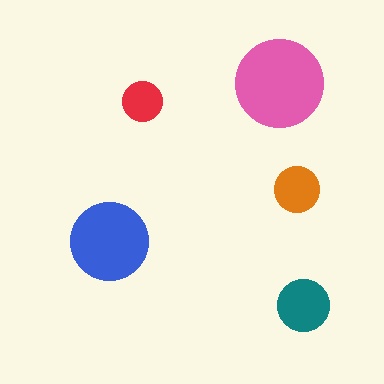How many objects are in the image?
There are 5 objects in the image.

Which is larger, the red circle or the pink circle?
The pink one.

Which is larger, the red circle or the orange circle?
The orange one.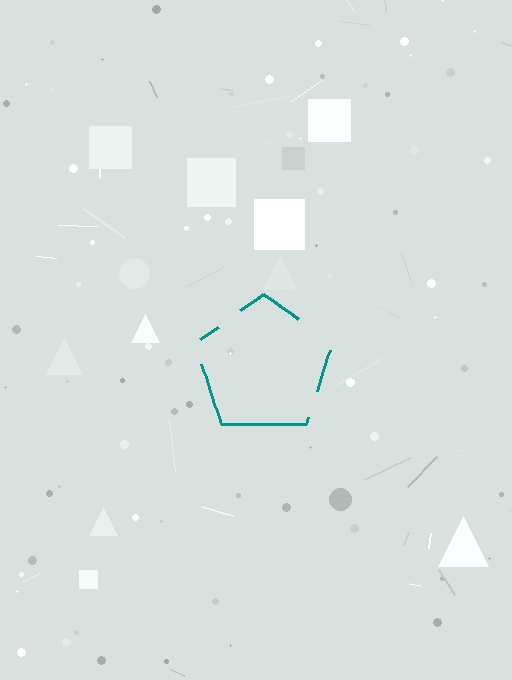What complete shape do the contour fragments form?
The contour fragments form a pentagon.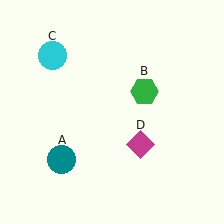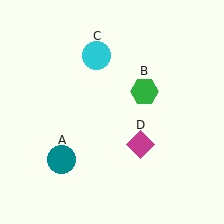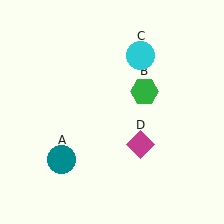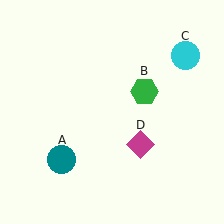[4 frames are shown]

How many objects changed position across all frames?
1 object changed position: cyan circle (object C).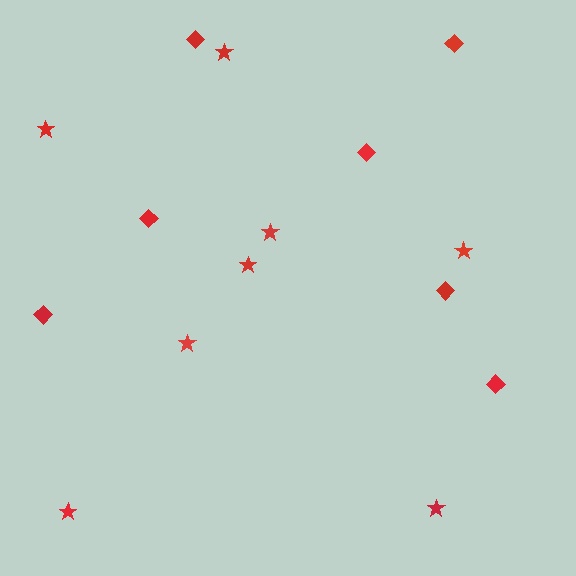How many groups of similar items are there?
There are 2 groups: one group of stars (8) and one group of diamonds (7).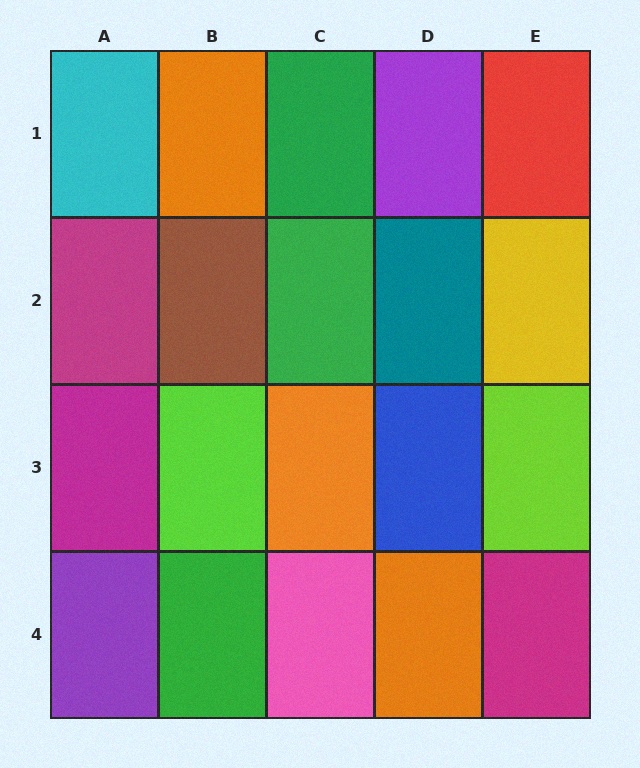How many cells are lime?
2 cells are lime.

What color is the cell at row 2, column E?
Yellow.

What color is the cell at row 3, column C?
Orange.